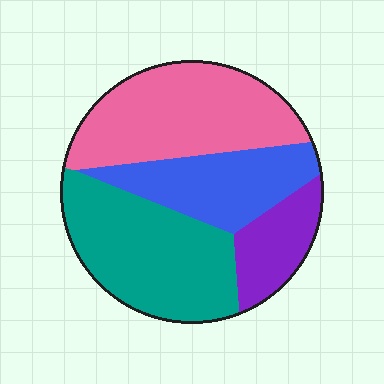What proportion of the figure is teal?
Teal covers about 35% of the figure.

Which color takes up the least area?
Purple, at roughly 15%.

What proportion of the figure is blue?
Blue covers 21% of the figure.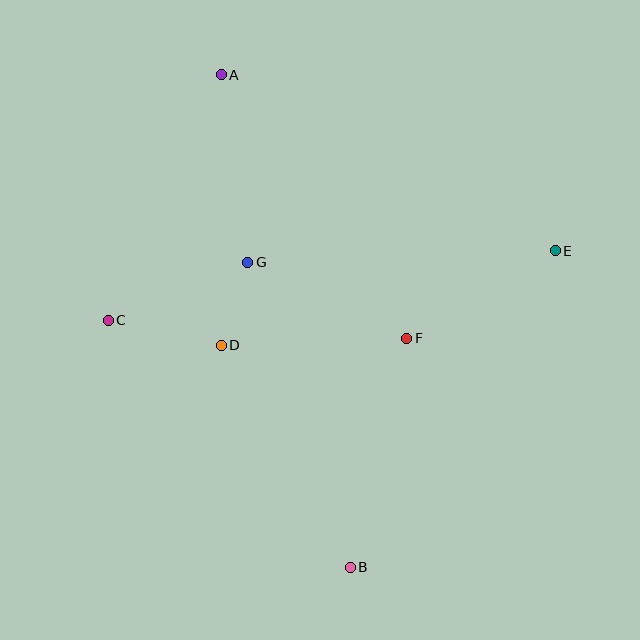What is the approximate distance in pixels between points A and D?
The distance between A and D is approximately 271 pixels.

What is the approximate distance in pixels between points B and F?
The distance between B and F is approximately 236 pixels.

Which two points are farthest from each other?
Points A and B are farthest from each other.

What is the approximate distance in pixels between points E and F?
The distance between E and F is approximately 172 pixels.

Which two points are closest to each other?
Points D and G are closest to each other.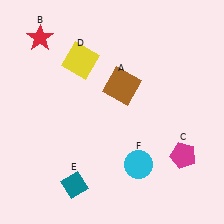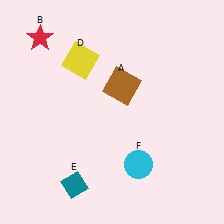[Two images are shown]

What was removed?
The magenta pentagon (C) was removed in Image 2.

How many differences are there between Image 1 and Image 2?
There is 1 difference between the two images.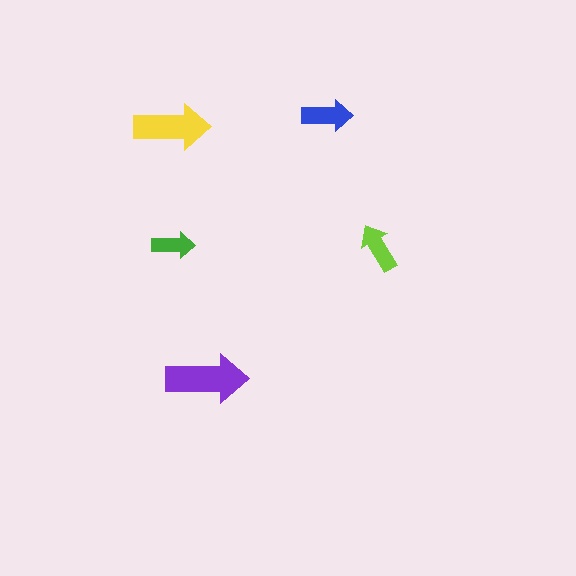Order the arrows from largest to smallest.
the purple one, the yellow one, the blue one, the lime one, the green one.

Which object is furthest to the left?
The yellow arrow is leftmost.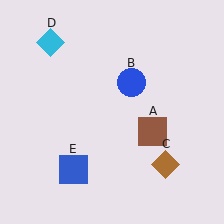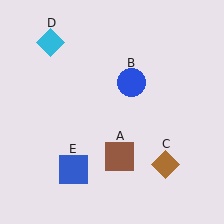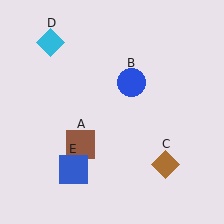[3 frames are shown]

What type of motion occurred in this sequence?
The brown square (object A) rotated clockwise around the center of the scene.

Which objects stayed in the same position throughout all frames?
Blue circle (object B) and brown diamond (object C) and cyan diamond (object D) and blue square (object E) remained stationary.